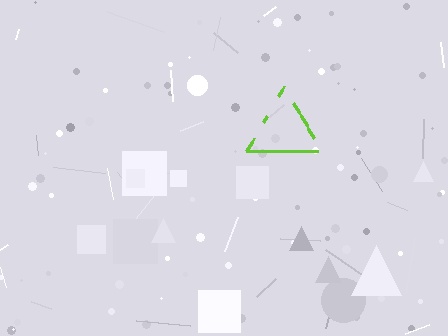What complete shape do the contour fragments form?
The contour fragments form a triangle.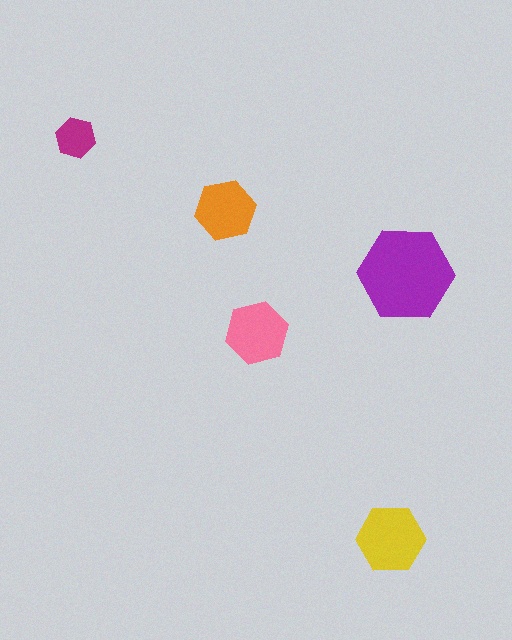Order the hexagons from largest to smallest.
the purple one, the yellow one, the pink one, the orange one, the magenta one.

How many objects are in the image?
There are 5 objects in the image.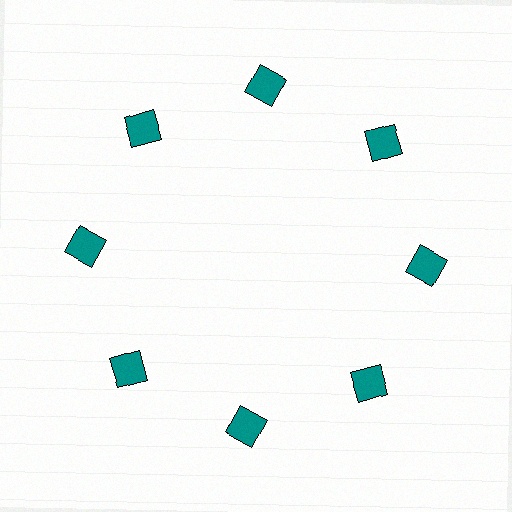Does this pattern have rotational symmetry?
Yes, this pattern has 8-fold rotational symmetry. It looks the same after rotating 45 degrees around the center.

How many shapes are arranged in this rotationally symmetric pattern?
There are 8 shapes, arranged in 8 groups of 1.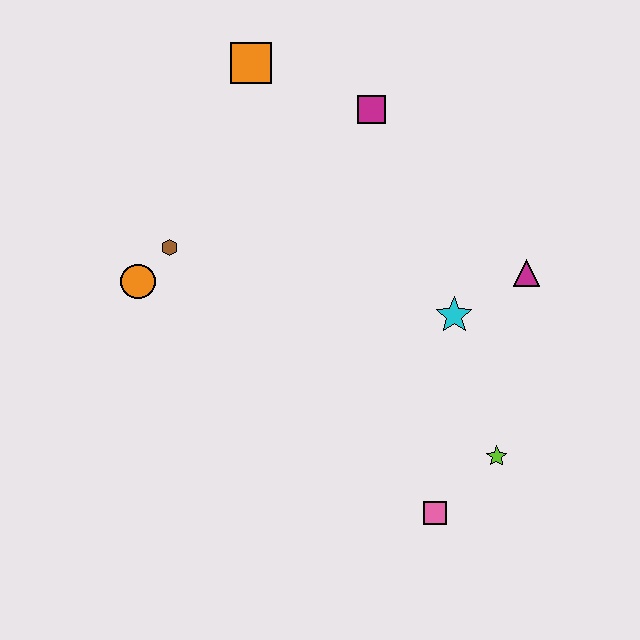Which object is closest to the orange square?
The magenta square is closest to the orange square.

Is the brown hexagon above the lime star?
Yes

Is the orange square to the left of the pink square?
Yes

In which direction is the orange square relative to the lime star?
The orange square is above the lime star.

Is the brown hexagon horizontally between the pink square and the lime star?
No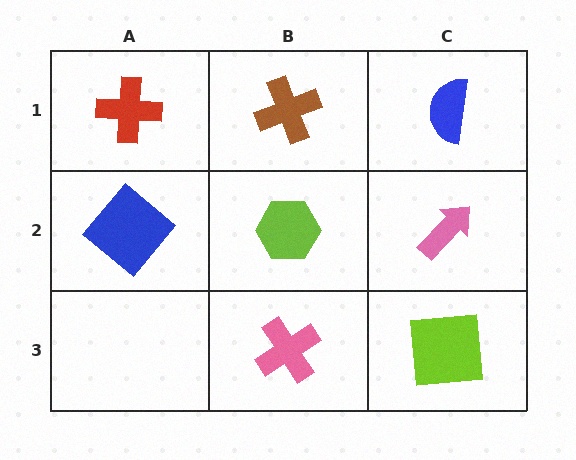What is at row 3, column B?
A pink cross.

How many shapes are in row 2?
3 shapes.